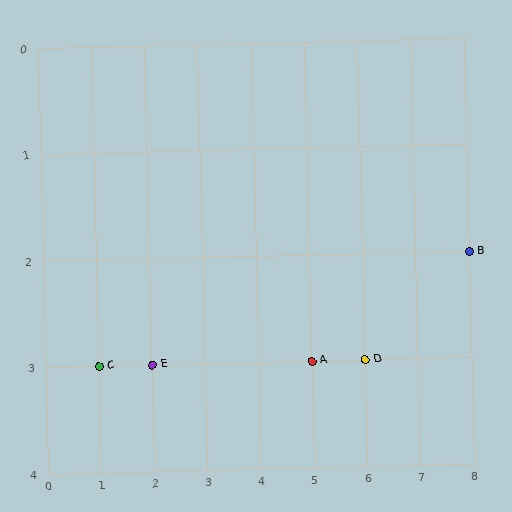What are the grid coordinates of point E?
Point E is at grid coordinates (2, 3).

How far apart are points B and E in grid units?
Points B and E are 6 columns and 1 row apart (about 6.1 grid units diagonally).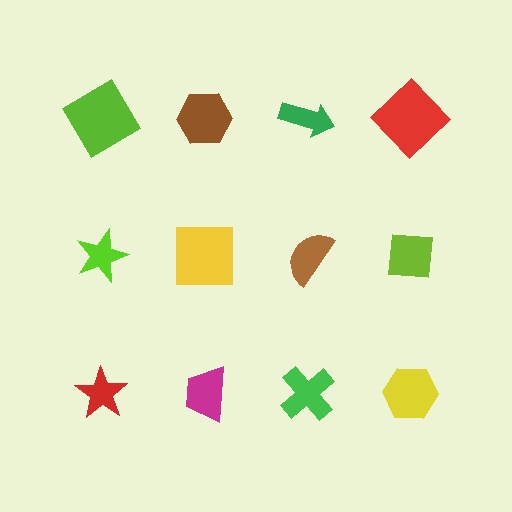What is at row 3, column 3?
A green cross.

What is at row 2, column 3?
A brown semicircle.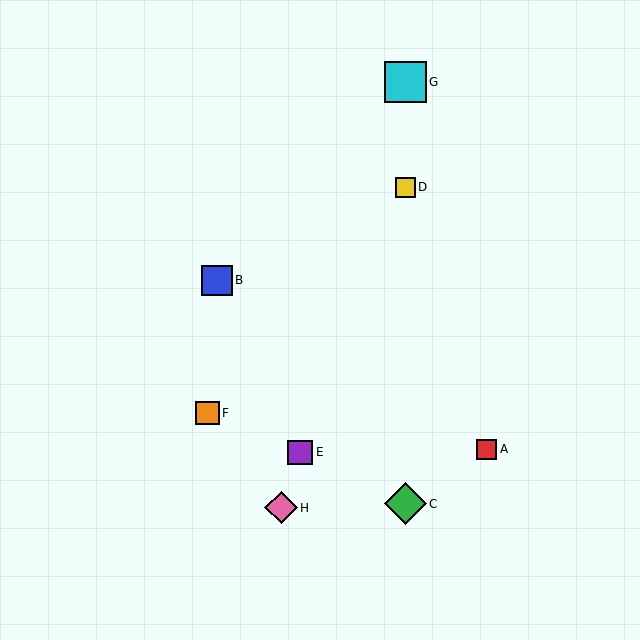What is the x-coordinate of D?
Object D is at x≈405.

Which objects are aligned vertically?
Objects C, D, G are aligned vertically.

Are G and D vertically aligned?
Yes, both are at x≈405.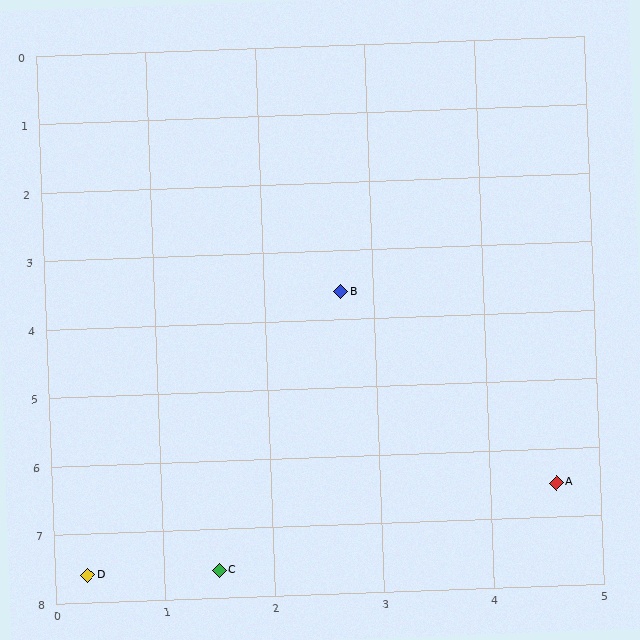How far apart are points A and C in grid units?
Points A and C are about 3.3 grid units apart.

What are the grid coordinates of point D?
Point D is at approximately (0.3, 7.6).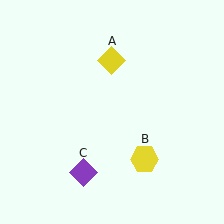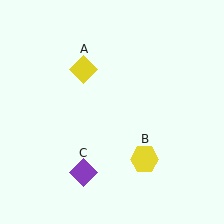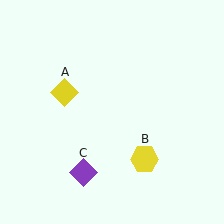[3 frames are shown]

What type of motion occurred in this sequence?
The yellow diamond (object A) rotated counterclockwise around the center of the scene.